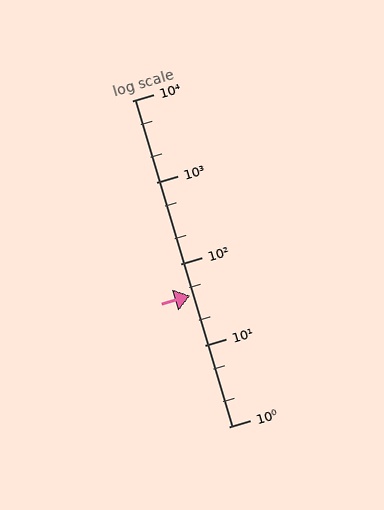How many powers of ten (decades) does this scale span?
The scale spans 4 decades, from 1 to 10000.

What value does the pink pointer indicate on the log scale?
The pointer indicates approximately 40.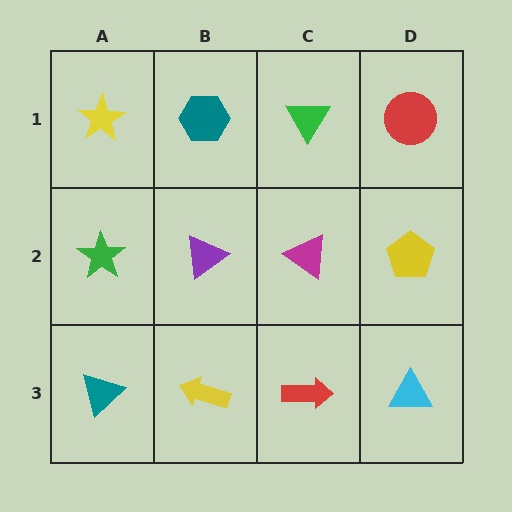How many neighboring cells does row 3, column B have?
3.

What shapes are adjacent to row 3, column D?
A yellow pentagon (row 2, column D), a red arrow (row 3, column C).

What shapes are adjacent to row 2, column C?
A green triangle (row 1, column C), a red arrow (row 3, column C), a purple triangle (row 2, column B), a yellow pentagon (row 2, column D).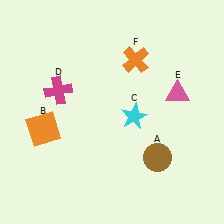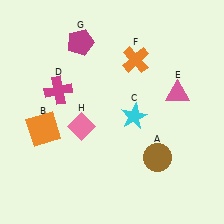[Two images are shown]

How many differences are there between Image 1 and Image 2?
There are 2 differences between the two images.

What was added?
A magenta pentagon (G), a pink diamond (H) were added in Image 2.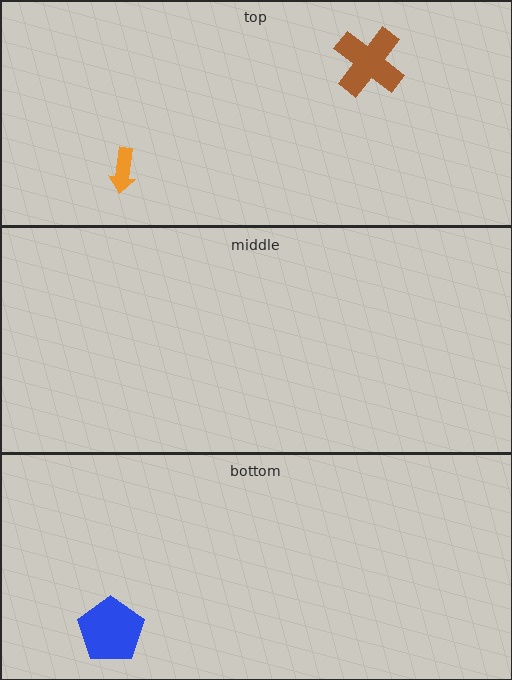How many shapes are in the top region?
2.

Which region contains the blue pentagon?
The bottom region.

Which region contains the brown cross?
The top region.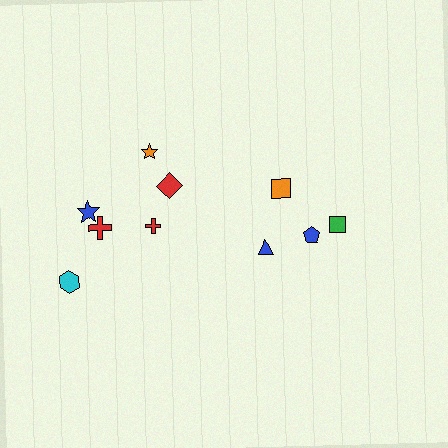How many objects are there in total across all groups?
There are 10 objects.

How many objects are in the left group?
There are 6 objects.